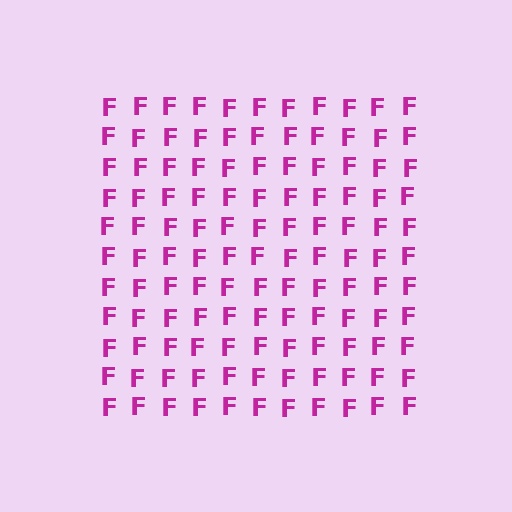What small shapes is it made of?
It is made of small letter F's.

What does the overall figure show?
The overall figure shows a square.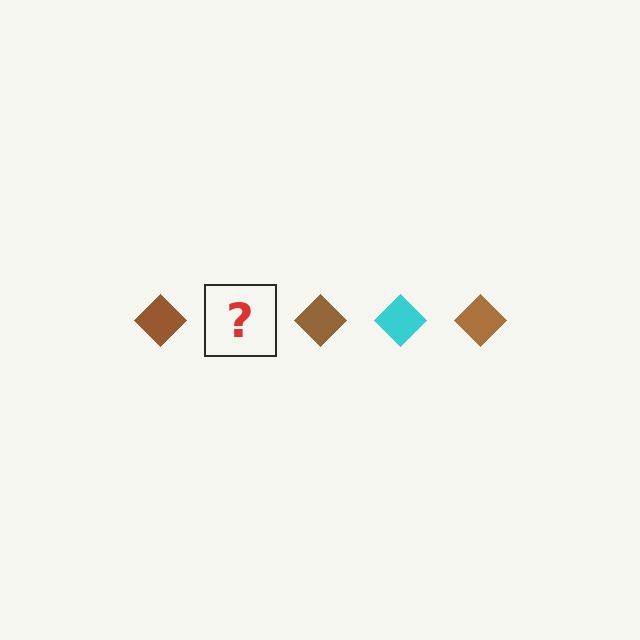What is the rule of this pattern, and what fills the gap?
The rule is that the pattern cycles through brown, cyan diamonds. The gap should be filled with a cyan diamond.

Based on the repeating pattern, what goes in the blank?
The blank should be a cyan diamond.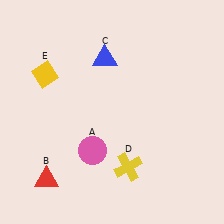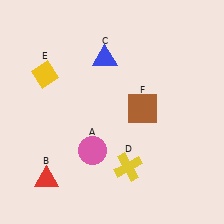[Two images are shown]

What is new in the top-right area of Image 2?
A brown square (F) was added in the top-right area of Image 2.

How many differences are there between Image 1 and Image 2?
There is 1 difference between the two images.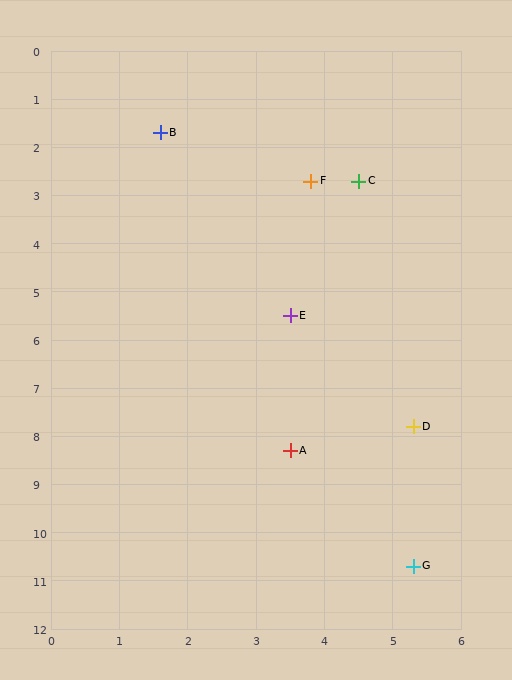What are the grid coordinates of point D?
Point D is at approximately (5.3, 7.8).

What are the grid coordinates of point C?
Point C is at approximately (4.5, 2.7).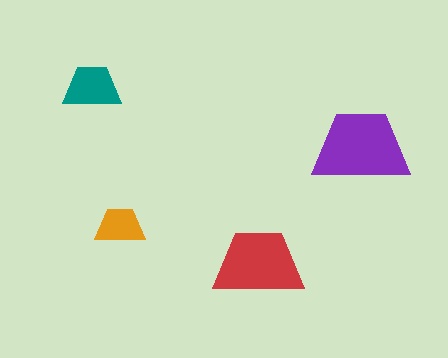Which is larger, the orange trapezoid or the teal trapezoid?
The teal one.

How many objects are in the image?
There are 4 objects in the image.